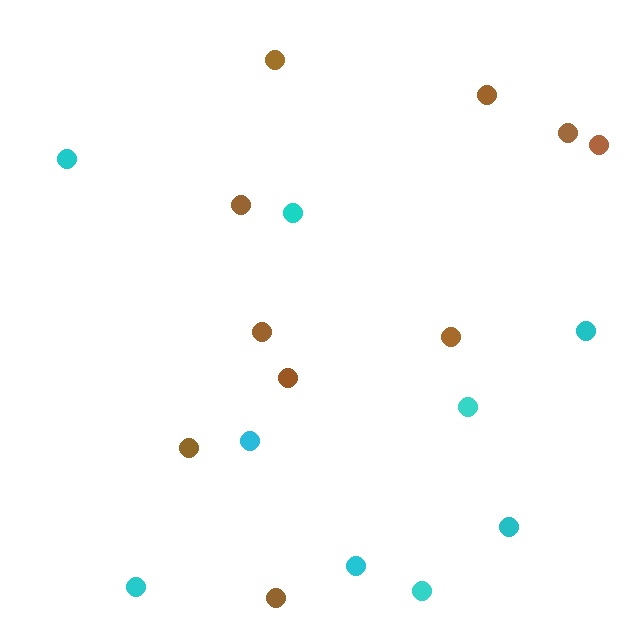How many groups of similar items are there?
There are 2 groups: one group of cyan circles (9) and one group of brown circles (10).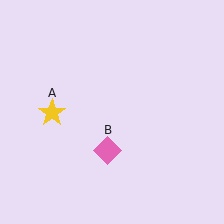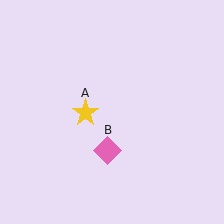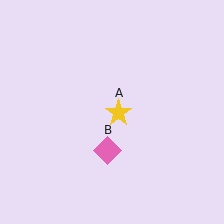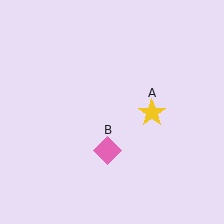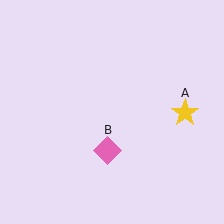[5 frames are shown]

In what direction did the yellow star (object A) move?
The yellow star (object A) moved right.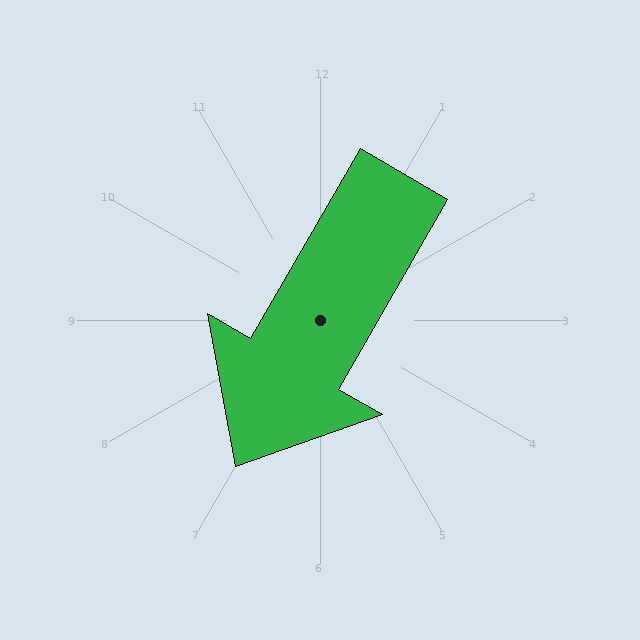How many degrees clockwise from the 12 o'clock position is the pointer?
Approximately 210 degrees.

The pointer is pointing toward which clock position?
Roughly 7 o'clock.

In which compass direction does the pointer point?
Southwest.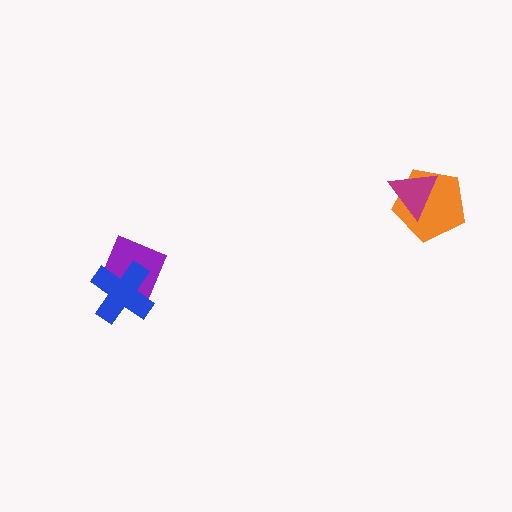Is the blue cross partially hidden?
No, no other shape covers it.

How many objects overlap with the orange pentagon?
1 object overlaps with the orange pentagon.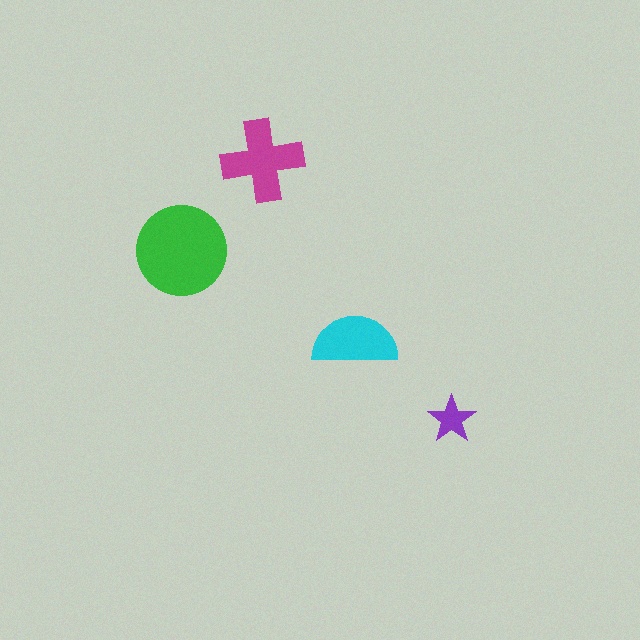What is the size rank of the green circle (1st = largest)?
1st.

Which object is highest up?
The magenta cross is topmost.